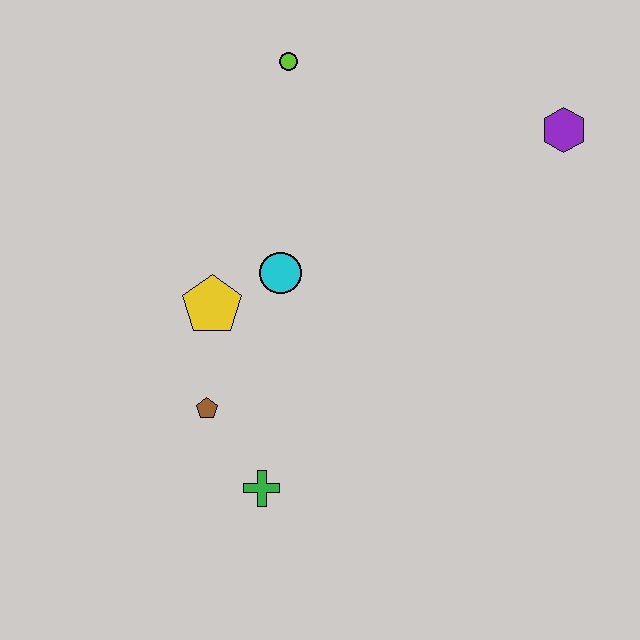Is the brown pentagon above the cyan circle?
No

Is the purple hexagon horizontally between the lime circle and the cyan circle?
No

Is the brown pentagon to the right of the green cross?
No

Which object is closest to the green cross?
The brown pentagon is closest to the green cross.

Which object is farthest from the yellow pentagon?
The purple hexagon is farthest from the yellow pentagon.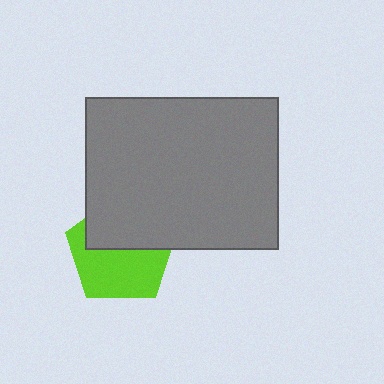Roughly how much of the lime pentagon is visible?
About half of it is visible (roughly 56%).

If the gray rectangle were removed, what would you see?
You would see the complete lime pentagon.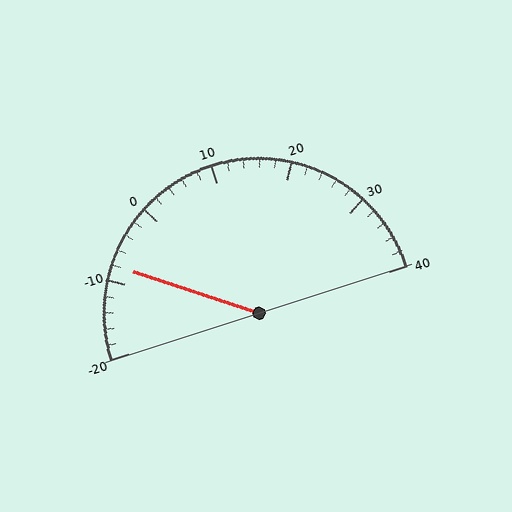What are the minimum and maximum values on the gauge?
The gauge ranges from -20 to 40.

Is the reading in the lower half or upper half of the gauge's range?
The reading is in the lower half of the range (-20 to 40).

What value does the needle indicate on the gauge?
The needle indicates approximately -8.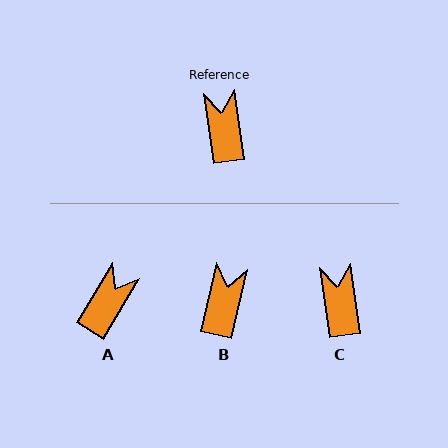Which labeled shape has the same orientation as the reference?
C.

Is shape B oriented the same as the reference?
No, it is off by about 22 degrees.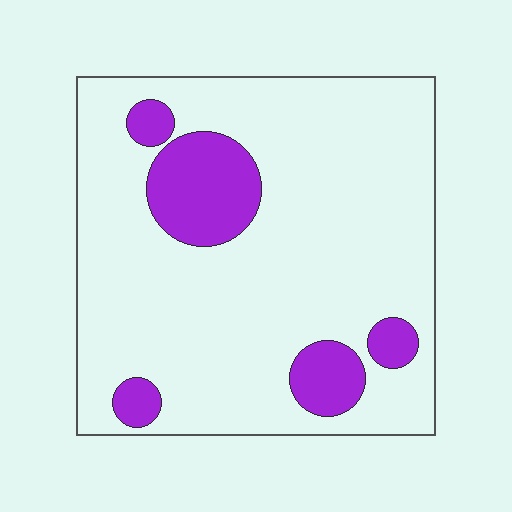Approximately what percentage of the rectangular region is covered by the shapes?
Approximately 15%.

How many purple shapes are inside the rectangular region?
5.